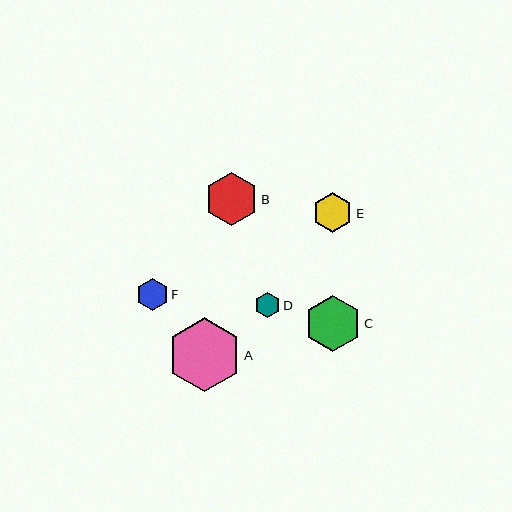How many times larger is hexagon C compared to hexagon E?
Hexagon C is approximately 1.4 times the size of hexagon E.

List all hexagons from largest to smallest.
From largest to smallest: A, C, B, E, F, D.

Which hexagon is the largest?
Hexagon A is the largest with a size of approximately 74 pixels.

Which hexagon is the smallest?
Hexagon D is the smallest with a size of approximately 26 pixels.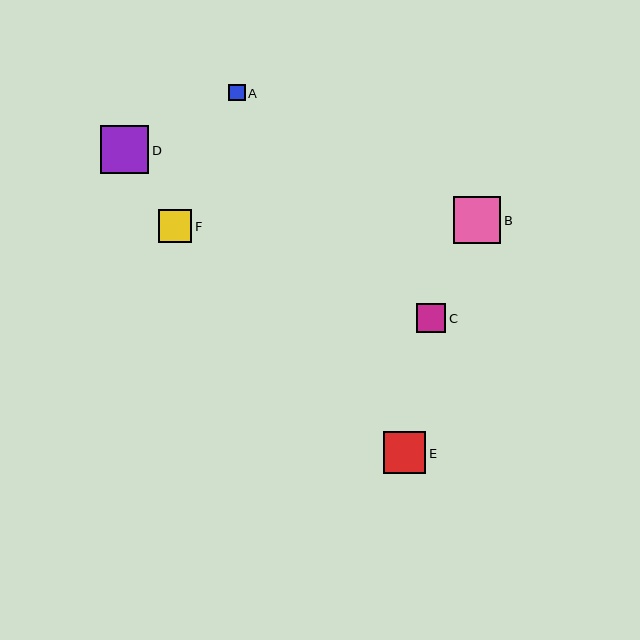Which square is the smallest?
Square A is the smallest with a size of approximately 16 pixels.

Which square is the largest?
Square D is the largest with a size of approximately 48 pixels.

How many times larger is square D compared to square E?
Square D is approximately 1.2 times the size of square E.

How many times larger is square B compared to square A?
Square B is approximately 2.9 times the size of square A.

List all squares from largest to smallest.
From largest to smallest: D, B, E, F, C, A.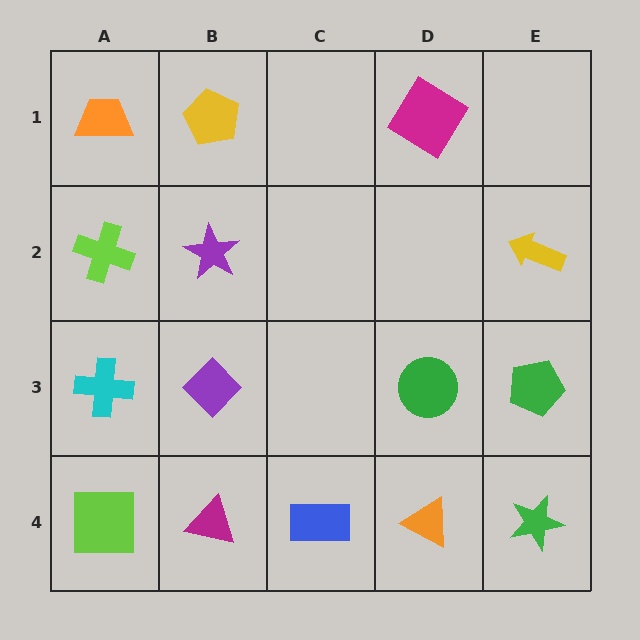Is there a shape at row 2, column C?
No, that cell is empty.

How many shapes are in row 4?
5 shapes.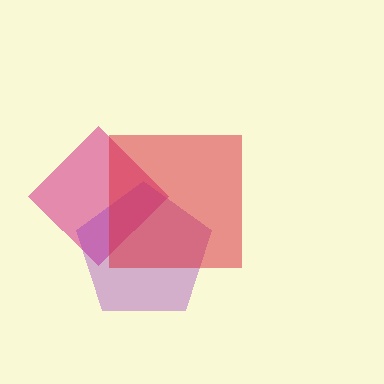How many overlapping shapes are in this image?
There are 3 overlapping shapes in the image.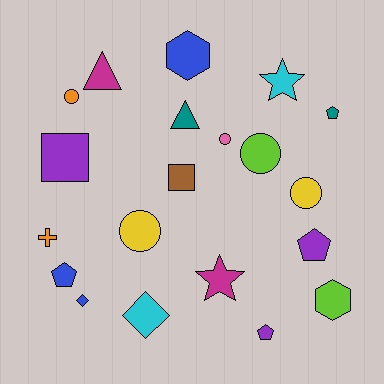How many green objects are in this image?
There are no green objects.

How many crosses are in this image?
There is 1 cross.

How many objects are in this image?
There are 20 objects.